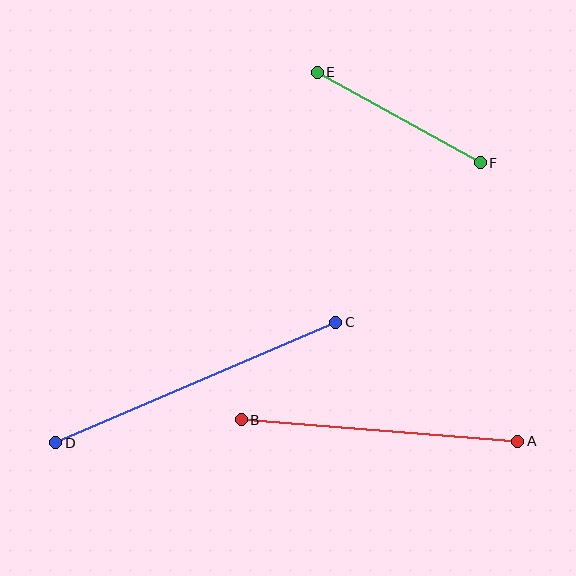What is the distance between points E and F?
The distance is approximately 187 pixels.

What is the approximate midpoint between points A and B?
The midpoint is at approximately (379, 431) pixels.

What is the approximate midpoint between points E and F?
The midpoint is at approximately (399, 118) pixels.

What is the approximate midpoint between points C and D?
The midpoint is at approximately (196, 382) pixels.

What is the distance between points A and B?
The distance is approximately 277 pixels.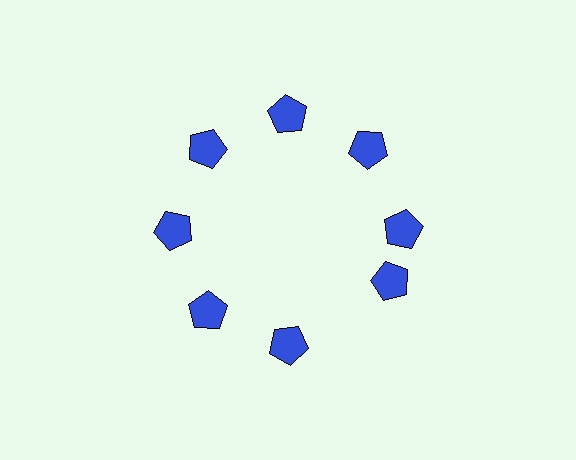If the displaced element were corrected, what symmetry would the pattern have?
It would have 8-fold rotational symmetry — the pattern would map onto itself every 45 degrees.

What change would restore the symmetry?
The symmetry would be restored by rotating it back into even spacing with its neighbors so that all 8 pentagons sit at equal angles and equal distance from the center.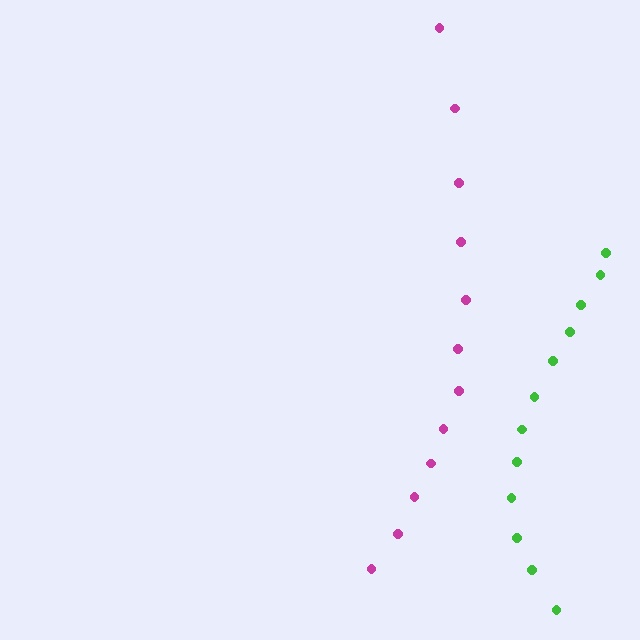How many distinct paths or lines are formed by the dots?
There are 2 distinct paths.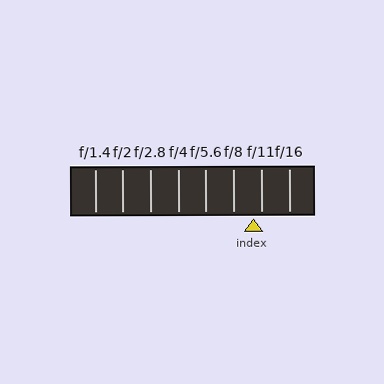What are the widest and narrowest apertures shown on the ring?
The widest aperture shown is f/1.4 and the narrowest is f/16.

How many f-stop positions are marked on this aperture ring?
There are 8 f-stop positions marked.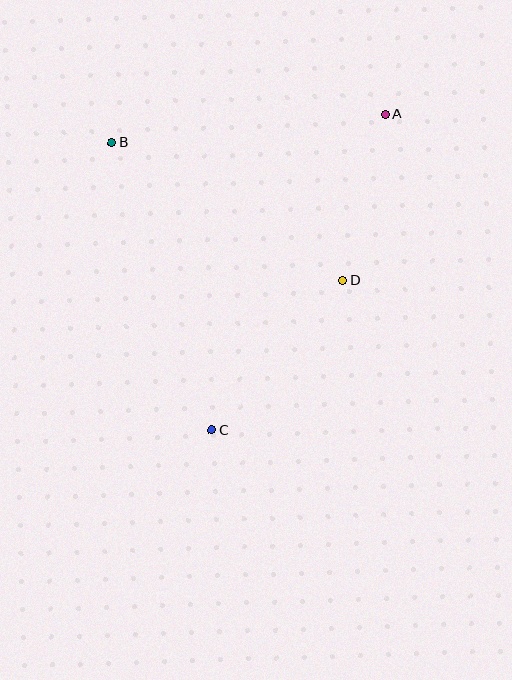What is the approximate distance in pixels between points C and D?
The distance between C and D is approximately 199 pixels.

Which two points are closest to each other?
Points A and D are closest to each other.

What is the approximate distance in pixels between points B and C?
The distance between B and C is approximately 305 pixels.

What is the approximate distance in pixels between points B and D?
The distance between B and D is approximately 269 pixels.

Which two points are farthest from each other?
Points A and C are farthest from each other.